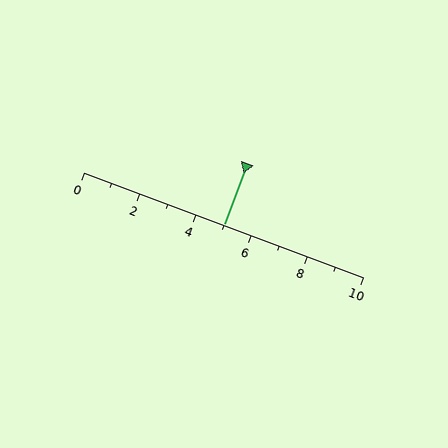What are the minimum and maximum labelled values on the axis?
The axis runs from 0 to 10.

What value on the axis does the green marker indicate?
The marker indicates approximately 5.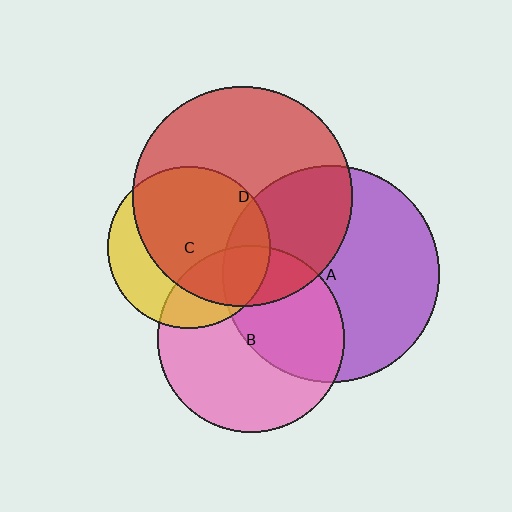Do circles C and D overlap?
Yes.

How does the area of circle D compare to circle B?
Approximately 1.4 times.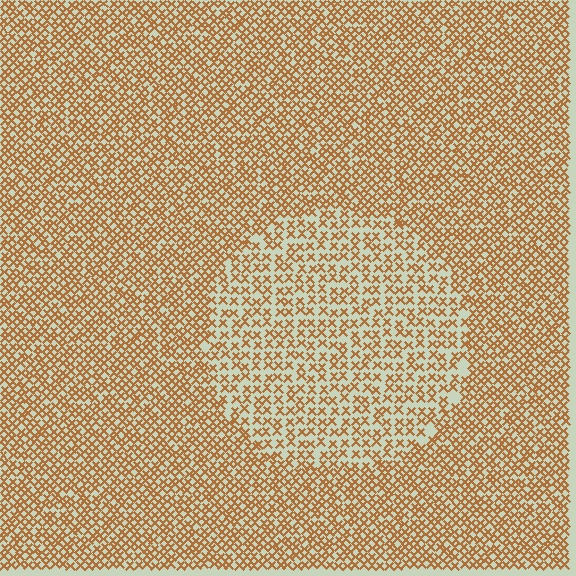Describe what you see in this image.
The image contains small brown elements arranged at two different densities. A circle-shaped region is visible where the elements are less densely packed than the surrounding area.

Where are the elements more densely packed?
The elements are more densely packed outside the circle boundary.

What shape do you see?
I see a circle.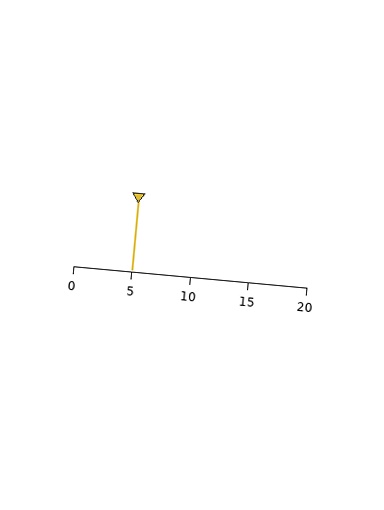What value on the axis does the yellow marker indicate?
The marker indicates approximately 5.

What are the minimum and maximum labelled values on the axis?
The axis runs from 0 to 20.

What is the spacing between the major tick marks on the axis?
The major ticks are spaced 5 apart.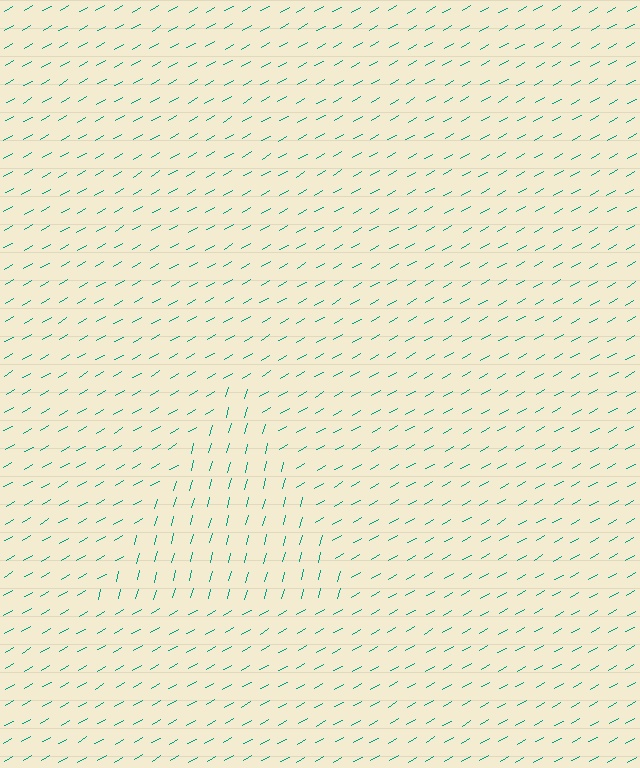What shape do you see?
I see a triangle.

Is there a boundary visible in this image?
Yes, there is a texture boundary formed by a change in line orientation.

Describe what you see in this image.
The image is filled with small teal line segments. A triangle region in the image has lines oriented differently from the surrounding lines, creating a visible texture boundary.